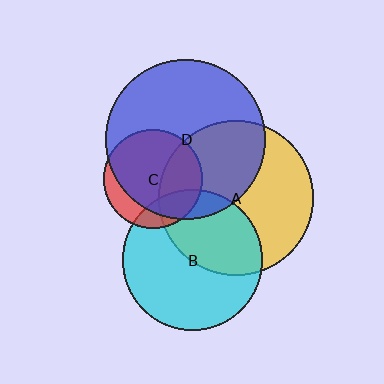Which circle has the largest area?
Circle D (blue).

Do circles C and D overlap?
Yes.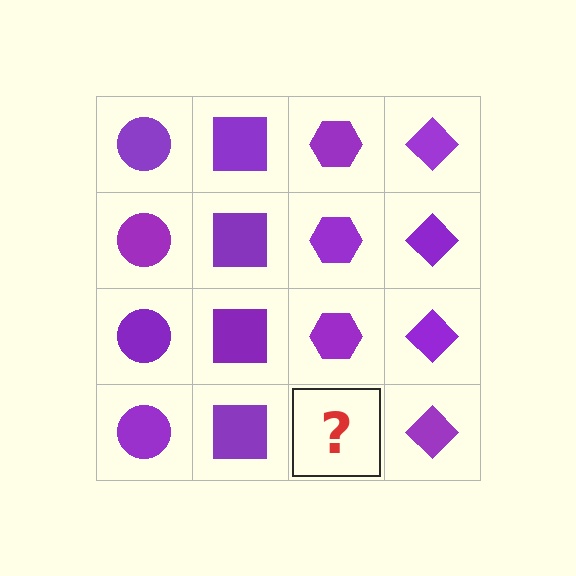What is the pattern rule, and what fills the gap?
The rule is that each column has a consistent shape. The gap should be filled with a purple hexagon.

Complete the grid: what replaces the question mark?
The question mark should be replaced with a purple hexagon.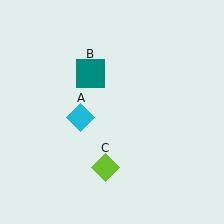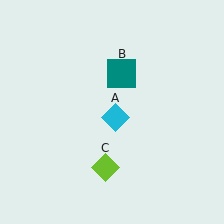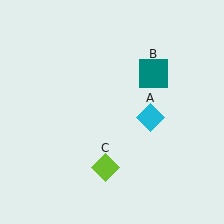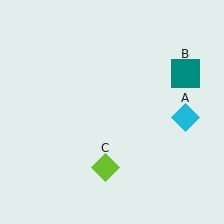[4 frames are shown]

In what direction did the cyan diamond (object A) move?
The cyan diamond (object A) moved right.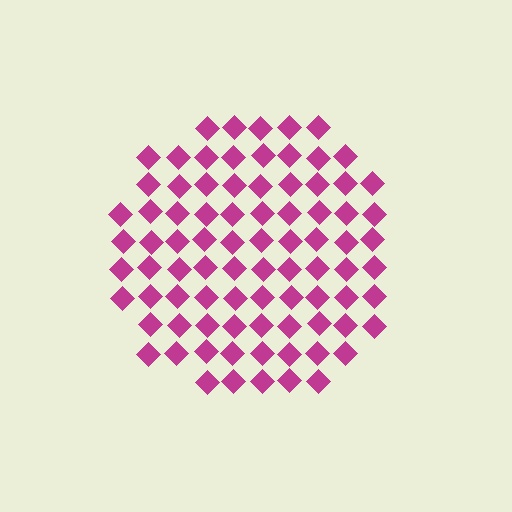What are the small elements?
The small elements are diamonds.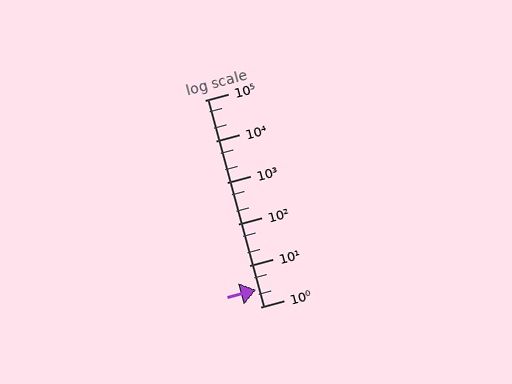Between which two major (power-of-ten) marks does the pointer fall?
The pointer is between 1 and 10.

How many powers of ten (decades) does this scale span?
The scale spans 5 decades, from 1 to 100000.